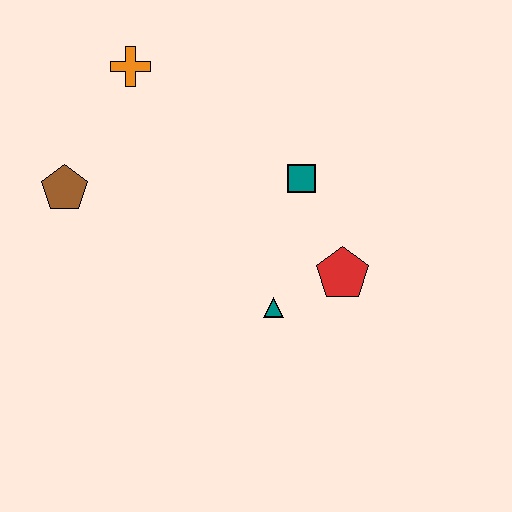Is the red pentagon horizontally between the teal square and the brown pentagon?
No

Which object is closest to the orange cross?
The brown pentagon is closest to the orange cross.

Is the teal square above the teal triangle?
Yes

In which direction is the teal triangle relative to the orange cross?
The teal triangle is below the orange cross.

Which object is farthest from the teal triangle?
The orange cross is farthest from the teal triangle.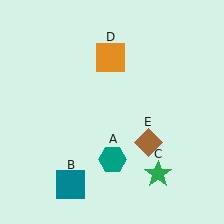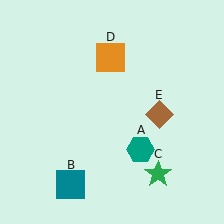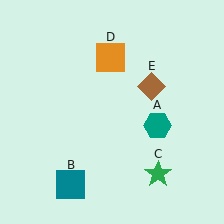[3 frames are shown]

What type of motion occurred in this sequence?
The teal hexagon (object A), brown diamond (object E) rotated counterclockwise around the center of the scene.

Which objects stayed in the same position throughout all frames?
Teal square (object B) and green star (object C) and orange square (object D) remained stationary.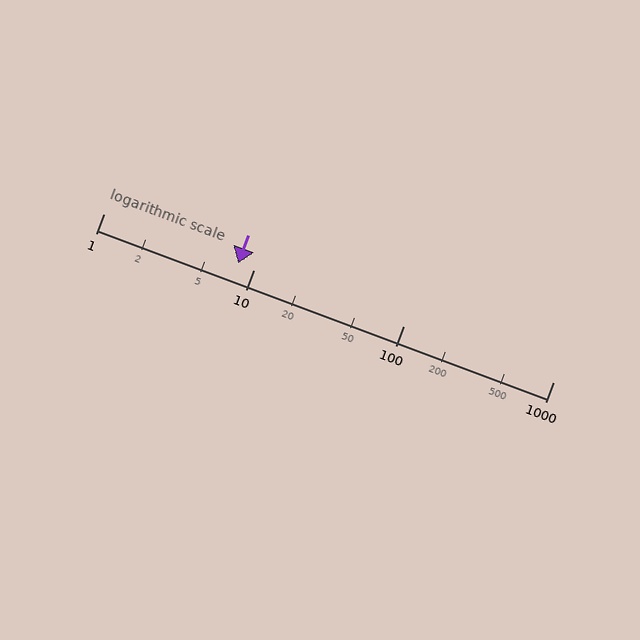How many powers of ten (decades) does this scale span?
The scale spans 3 decades, from 1 to 1000.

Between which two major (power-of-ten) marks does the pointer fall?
The pointer is between 1 and 10.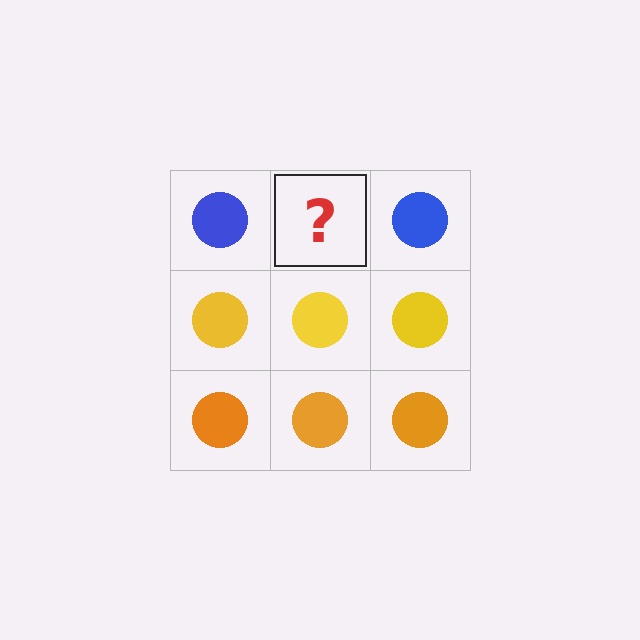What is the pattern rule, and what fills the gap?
The rule is that each row has a consistent color. The gap should be filled with a blue circle.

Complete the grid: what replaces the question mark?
The question mark should be replaced with a blue circle.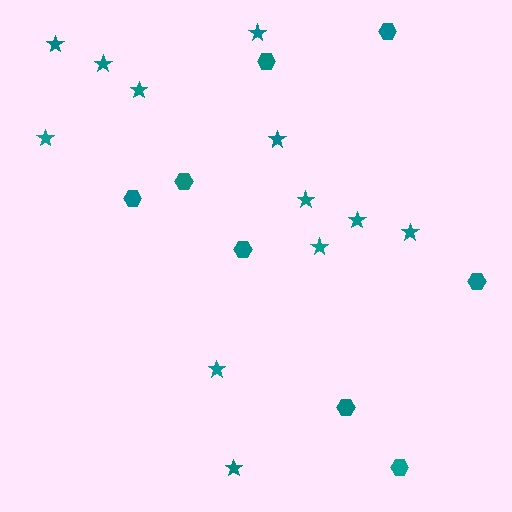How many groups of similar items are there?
There are 2 groups: one group of stars (12) and one group of hexagons (8).